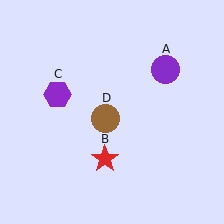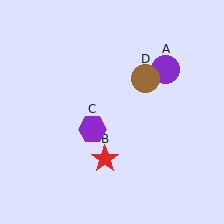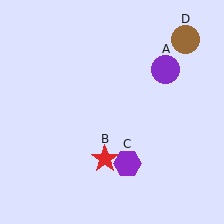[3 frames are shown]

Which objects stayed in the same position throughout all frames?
Purple circle (object A) and red star (object B) remained stationary.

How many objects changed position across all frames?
2 objects changed position: purple hexagon (object C), brown circle (object D).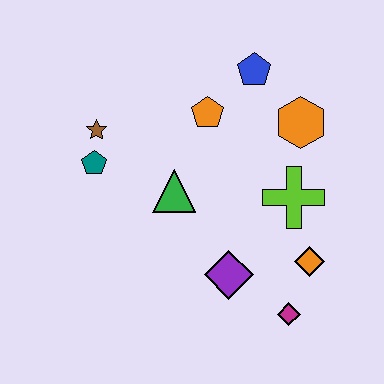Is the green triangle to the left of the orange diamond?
Yes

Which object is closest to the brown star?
The teal pentagon is closest to the brown star.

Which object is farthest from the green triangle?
The magenta diamond is farthest from the green triangle.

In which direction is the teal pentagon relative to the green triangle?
The teal pentagon is to the left of the green triangle.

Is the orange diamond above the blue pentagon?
No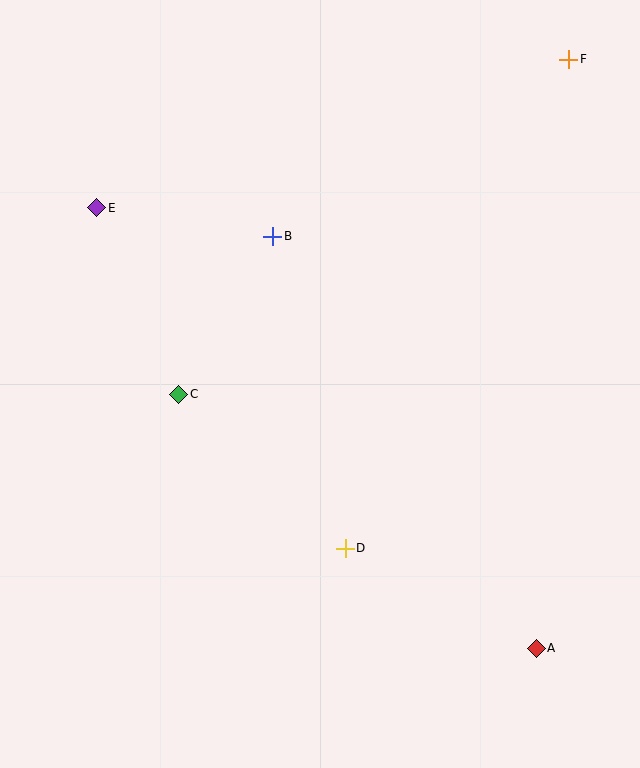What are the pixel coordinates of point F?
Point F is at (569, 59).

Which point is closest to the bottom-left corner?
Point D is closest to the bottom-left corner.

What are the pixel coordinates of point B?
Point B is at (273, 236).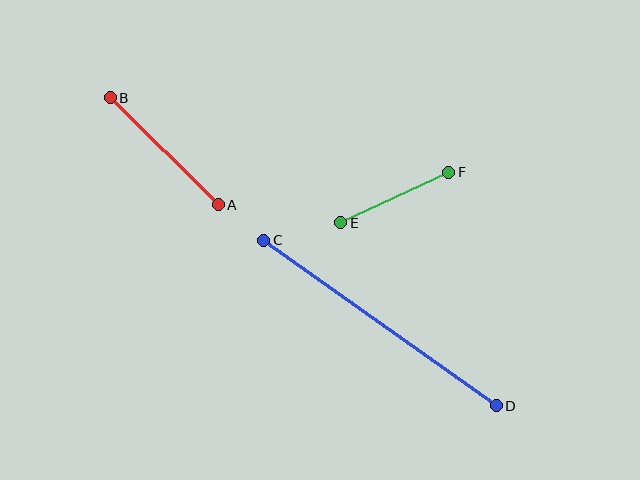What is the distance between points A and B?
The distance is approximately 152 pixels.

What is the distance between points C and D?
The distance is approximately 285 pixels.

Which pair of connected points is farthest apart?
Points C and D are farthest apart.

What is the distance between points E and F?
The distance is approximately 119 pixels.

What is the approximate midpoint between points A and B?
The midpoint is at approximately (164, 151) pixels.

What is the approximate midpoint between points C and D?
The midpoint is at approximately (380, 323) pixels.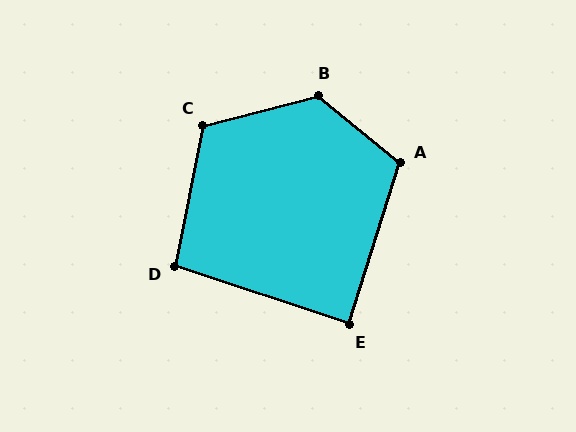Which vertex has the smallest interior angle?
E, at approximately 89 degrees.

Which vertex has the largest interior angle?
B, at approximately 126 degrees.